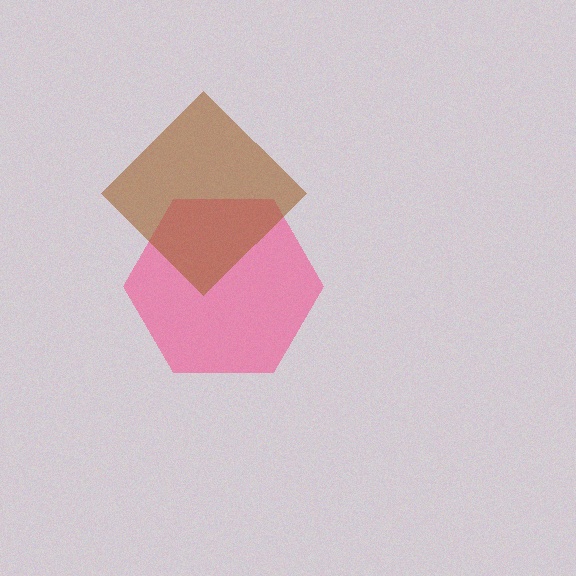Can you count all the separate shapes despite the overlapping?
Yes, there are 2 separate shapes.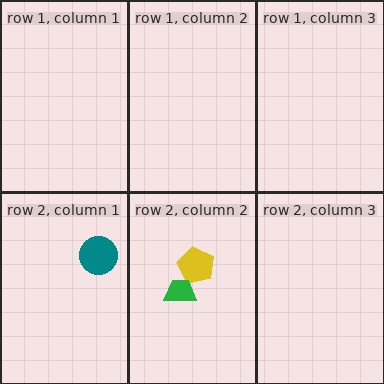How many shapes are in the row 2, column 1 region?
1.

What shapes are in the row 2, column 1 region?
The teal circle.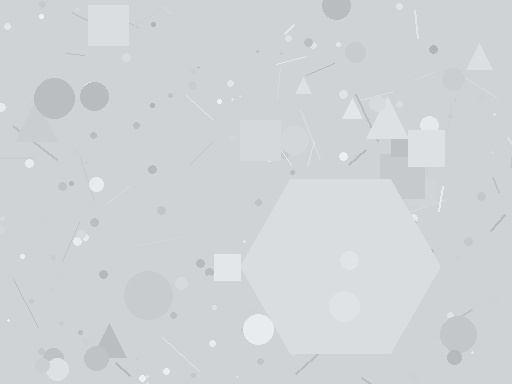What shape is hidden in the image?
A hexagon is hidden in the image.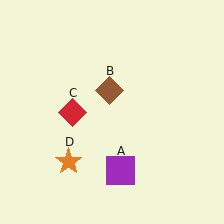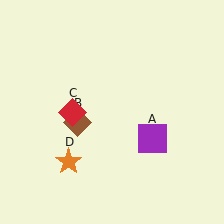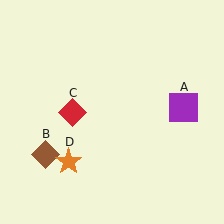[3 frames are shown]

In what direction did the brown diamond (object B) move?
The brown diamond (object B) moved down and to the left.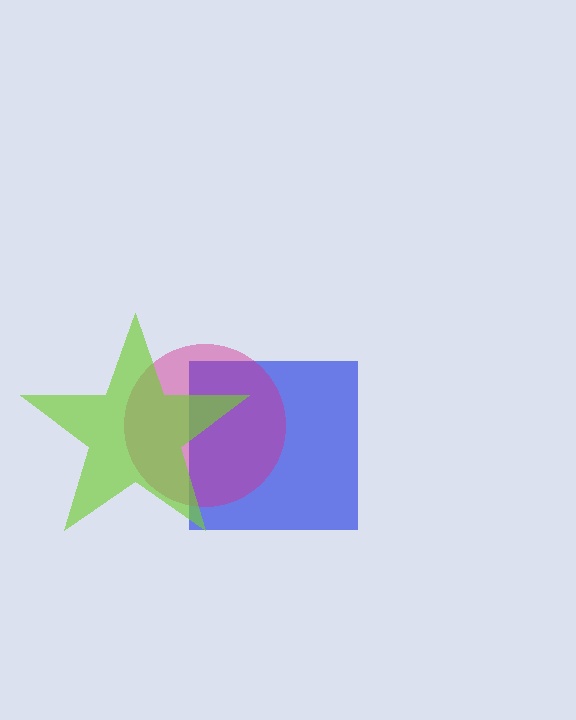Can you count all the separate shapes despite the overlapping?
Yes, there are 3 separate shapes.